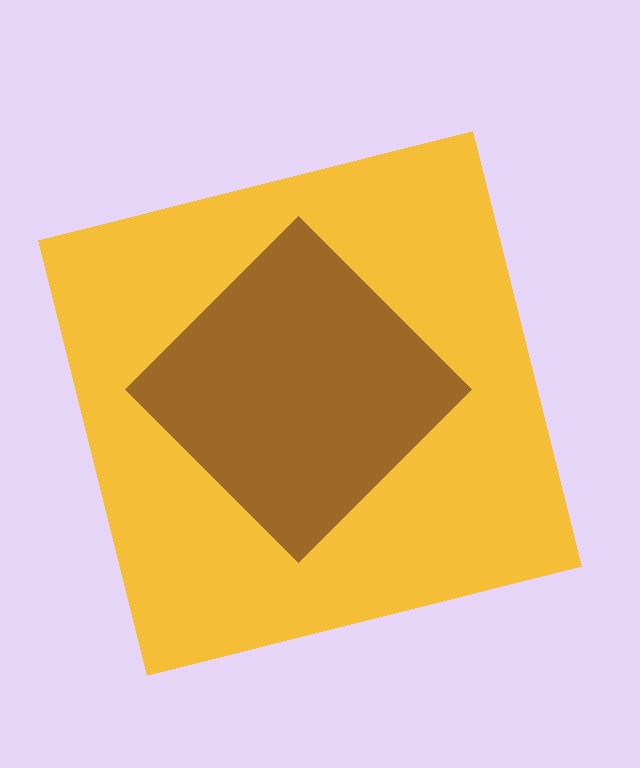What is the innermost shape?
The brown diamond.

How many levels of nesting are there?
2.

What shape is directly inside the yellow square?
The brown diamond.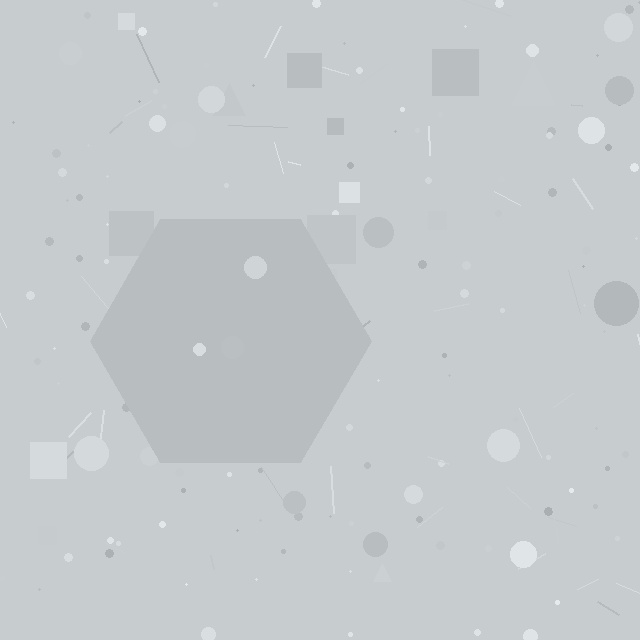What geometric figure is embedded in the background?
A hexagon is embedded in the background.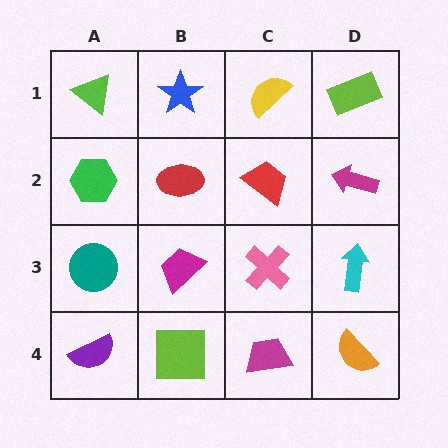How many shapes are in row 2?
4 shapes.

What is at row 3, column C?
A pink cross.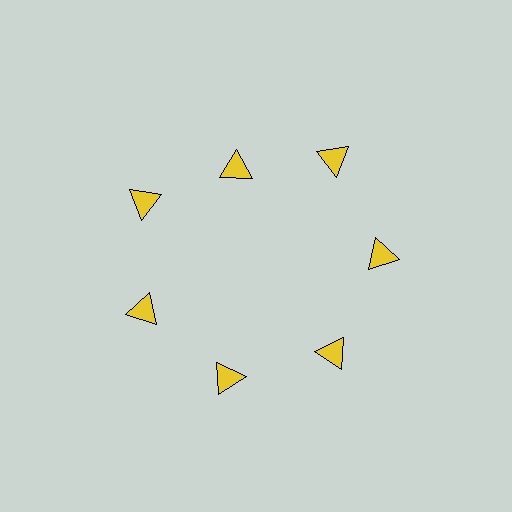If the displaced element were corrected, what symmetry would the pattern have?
It would have 7-fold rotational symmetry — the pattern would map onto itself every 51 degrees.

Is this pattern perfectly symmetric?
No. The 7 yellow triangles are arranged in a ring, but one element near the 12 o'clock position is pulled inward toward the center, breaking the 7-fold rotational symmetry.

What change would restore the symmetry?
The symmetry would be restored by moving it outward, back onto the ring so that all 7 triangles sit at equal angles and equal distance from the center.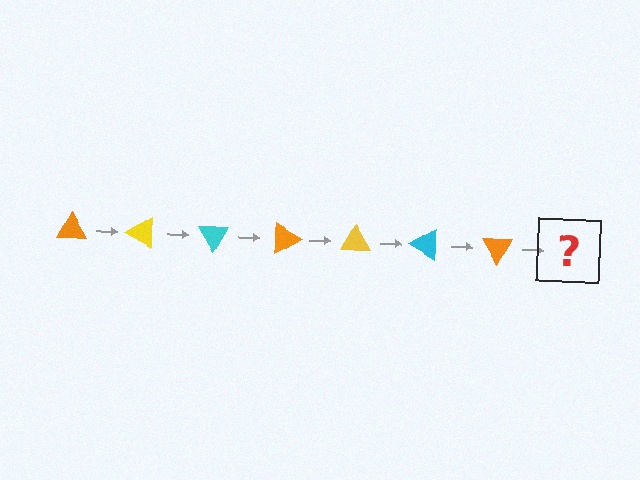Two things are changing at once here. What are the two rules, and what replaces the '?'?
The two rules are that it rotates 30 degrees each step and the color cycles through orange, yellow, and cyan. The '?' should be a yellow triangle, rotated 210 degrees from the start.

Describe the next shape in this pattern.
It should be a yellow triangle, rotated 210 degrees from the start.